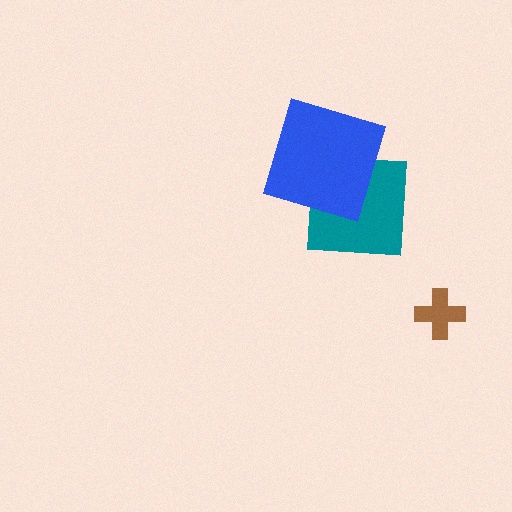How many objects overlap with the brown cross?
0 objects overlap with the brown cross.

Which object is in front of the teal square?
The blue square is in front of the teal square.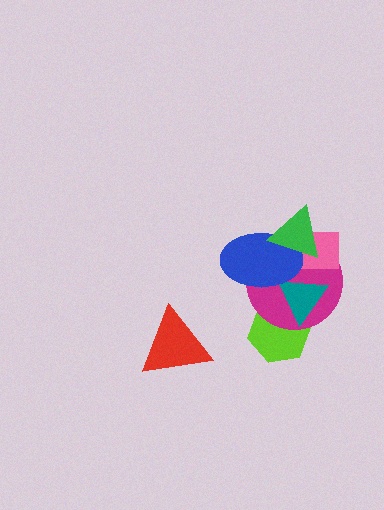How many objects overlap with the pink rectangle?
4 objects overlap with the pink rectangle.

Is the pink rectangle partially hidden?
Yes, it is partially covered by another shape.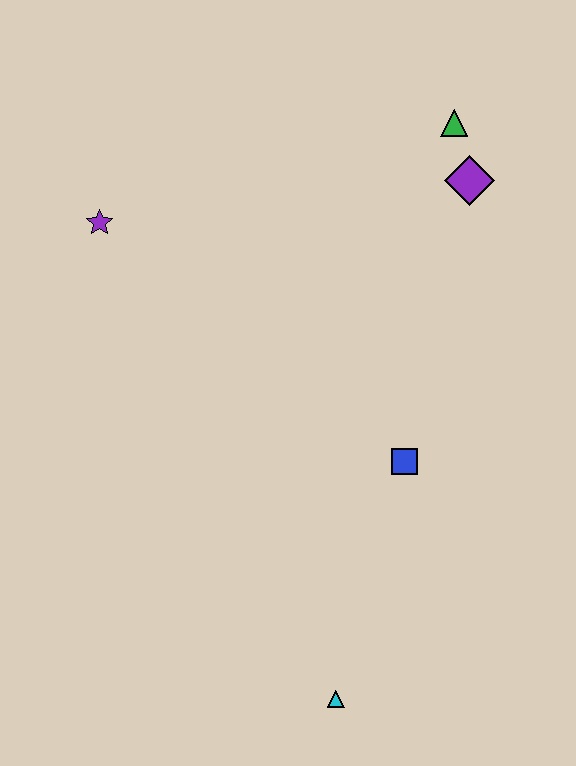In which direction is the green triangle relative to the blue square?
The green triangle is above the blue square.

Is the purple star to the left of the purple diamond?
Yes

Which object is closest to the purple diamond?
The green triangle is closest to the purple diamond.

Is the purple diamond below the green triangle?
Yes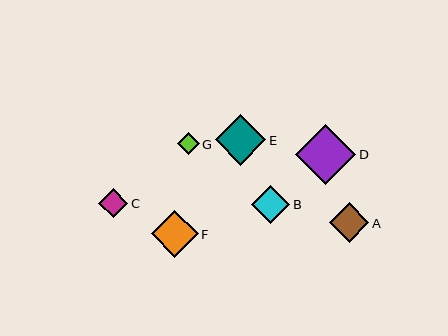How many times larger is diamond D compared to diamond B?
Diamond D is approximately 1.6 times the size of diamond B.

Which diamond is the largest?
Diamond D is the largest with a size of approximately 60 pixels.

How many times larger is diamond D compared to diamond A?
Diamond D is approximately 1.5 times the size of diamond A.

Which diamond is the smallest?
Diamond G is the smallest with a size of approximately 22 pixels.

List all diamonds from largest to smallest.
From largest to smallest: D, E, F, A, B, C, G.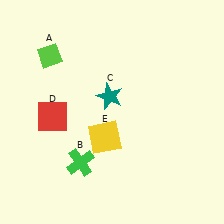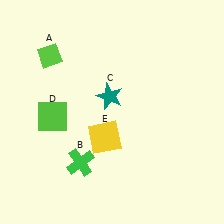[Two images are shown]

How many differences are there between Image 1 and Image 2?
There is 1 difference between the two images.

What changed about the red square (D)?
In Image 1, D is red. In Image 2, it changed to lime.